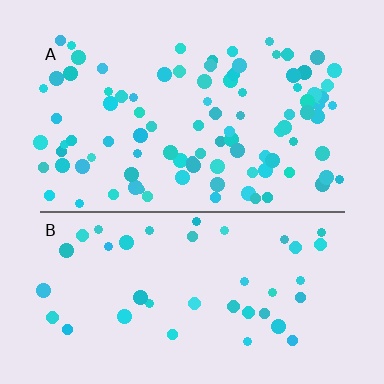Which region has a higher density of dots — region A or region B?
A (the top).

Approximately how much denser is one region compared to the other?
Approximately 2.3× — region A over region B.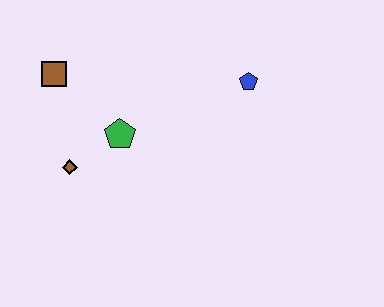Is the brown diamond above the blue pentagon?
No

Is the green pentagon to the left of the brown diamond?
No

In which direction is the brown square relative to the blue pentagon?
The brown square is to the left of the blue pentagon.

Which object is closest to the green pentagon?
The brown diamond is closest to the green pentagon.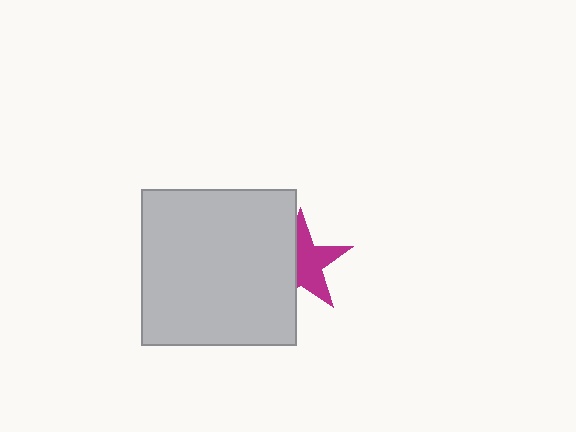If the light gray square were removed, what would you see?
You would see the complete magenta star.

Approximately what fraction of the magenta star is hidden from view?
Roughly 44% of the magenta star is hidden behind the light gray square.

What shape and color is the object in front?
The object in front is a light gray square.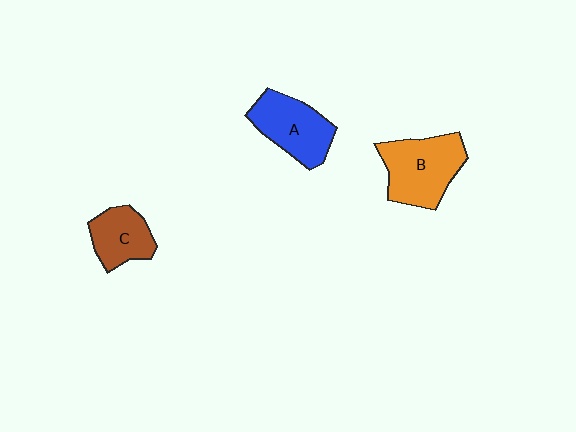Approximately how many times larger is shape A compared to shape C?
Approximately 1.3 times.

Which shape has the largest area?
Shape B (orange).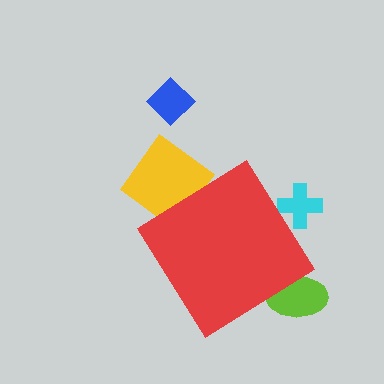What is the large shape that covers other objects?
A red diamond.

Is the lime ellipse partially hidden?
Yes, the lime ellipse is partially hidden behind the red diamond.